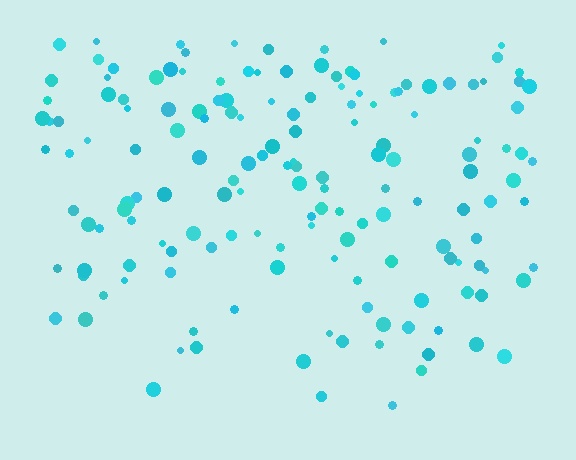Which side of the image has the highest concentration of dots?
The top.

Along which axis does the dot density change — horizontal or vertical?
Vertical.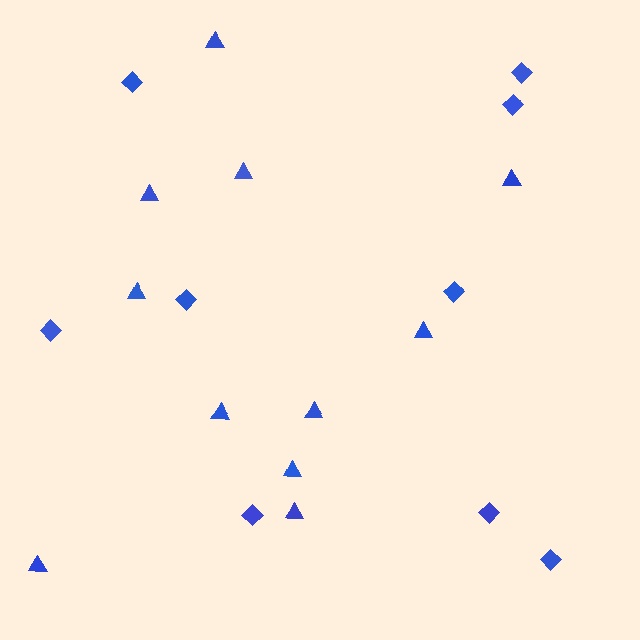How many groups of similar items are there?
There are 2 groups: one group of triangles (11) and one group of diamonds (9).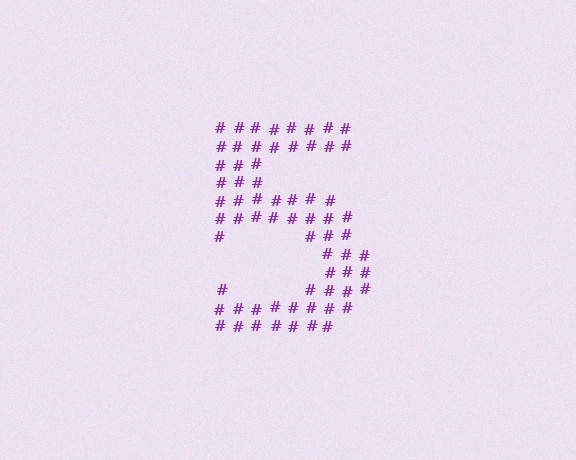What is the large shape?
The large shape is the digit 5.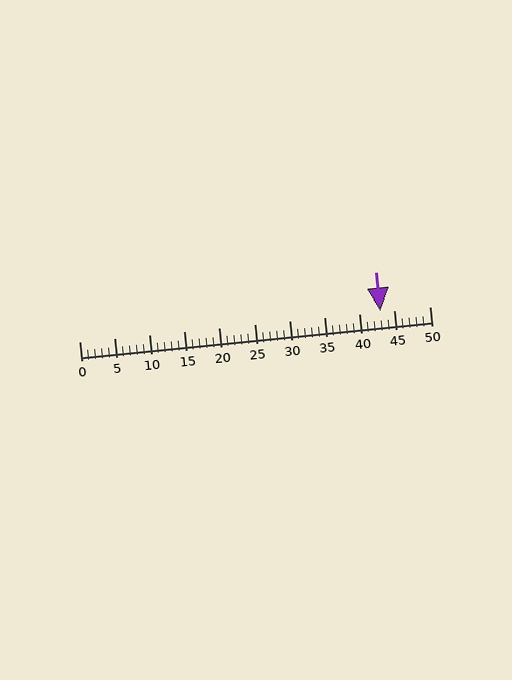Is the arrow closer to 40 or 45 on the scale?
The arrow is closer to 45.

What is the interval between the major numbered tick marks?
The major tick marks are spaced 5 units apart.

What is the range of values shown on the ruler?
The ruler shows values from 0 to 50.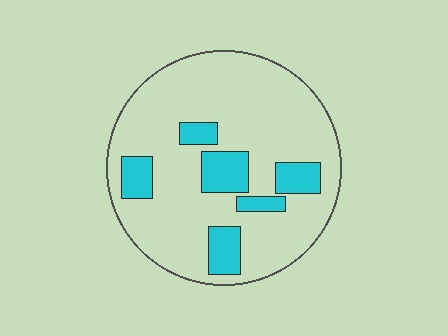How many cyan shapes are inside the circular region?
6.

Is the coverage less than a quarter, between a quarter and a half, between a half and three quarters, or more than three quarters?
Less than a quarter.